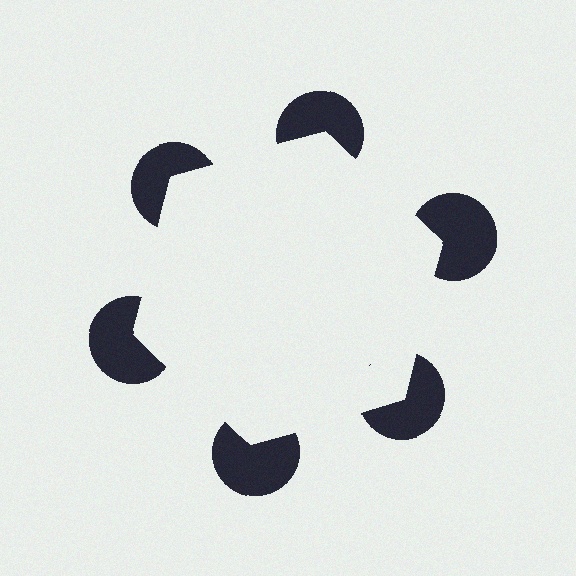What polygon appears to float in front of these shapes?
An illusory hexagon — its edges are inferred from the aligned wedge cuts in the pac-man discs, not physically drawn.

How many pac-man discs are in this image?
There are 6 — one at each vertex of the illusory hexagon.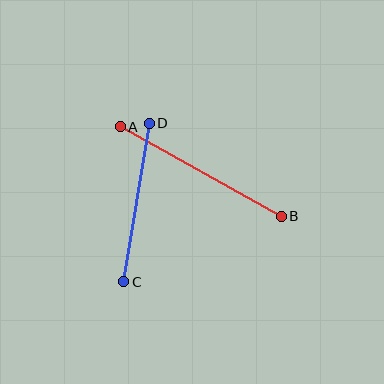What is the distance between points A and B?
The distance is approximately 184 pixels.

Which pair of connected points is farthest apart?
Points A and B are farthest apart.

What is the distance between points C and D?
The distance is approximately 161 pixels.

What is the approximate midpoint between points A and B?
The midpoint is at approximately (201, 171) pixels.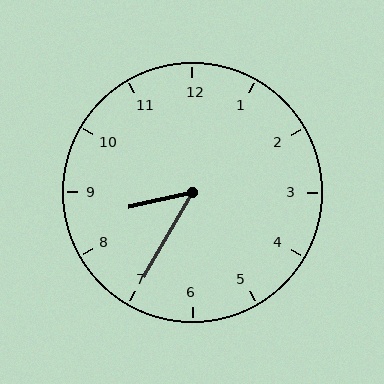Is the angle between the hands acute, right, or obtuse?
It is acute.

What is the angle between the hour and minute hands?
Approximately 48 degrees.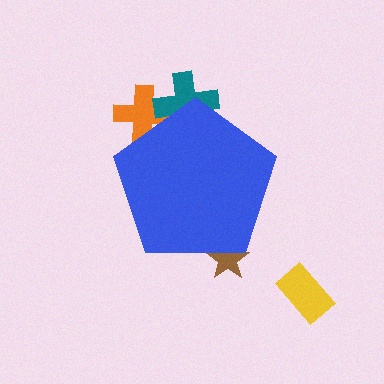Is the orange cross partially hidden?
Yes, the orange cross is partially hidden behind the blue pentagon.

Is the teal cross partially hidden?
Yes, the teal cross is partially hidden behind the blue pentagon.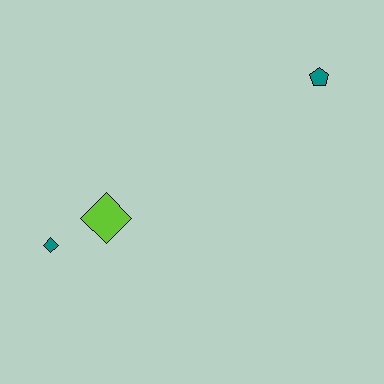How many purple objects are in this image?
There are no purple objects.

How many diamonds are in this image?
There are 2 diamonds.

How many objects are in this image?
There are 3 objects.